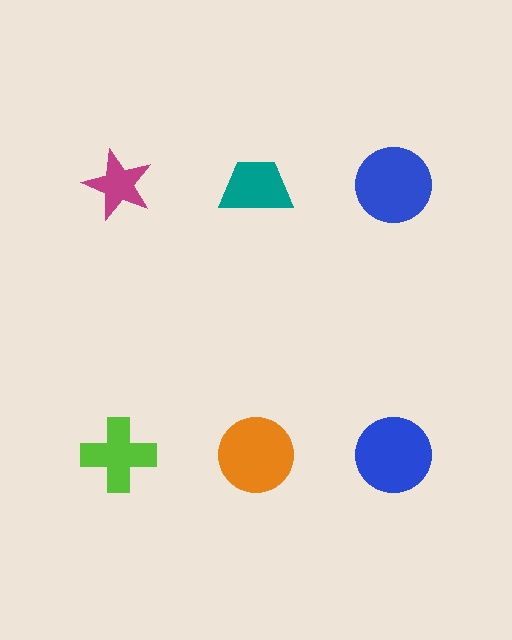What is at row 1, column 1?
A magenta star.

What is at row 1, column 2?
A teal trapezoid.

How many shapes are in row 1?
3 shapes.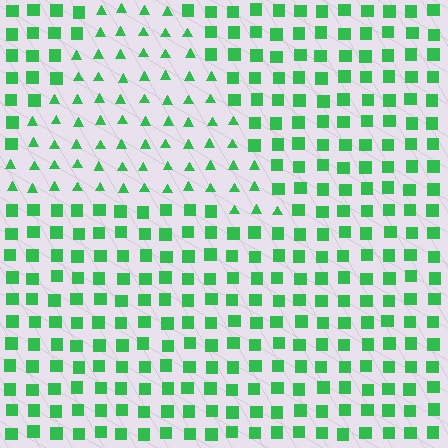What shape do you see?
I see a triangle.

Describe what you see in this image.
The image is filled with small green elements arranged in a uniform grid. A triangle-shaped region contains triangles, while the surrounding area contains squares. The boundary is defined purely by the change in element shape.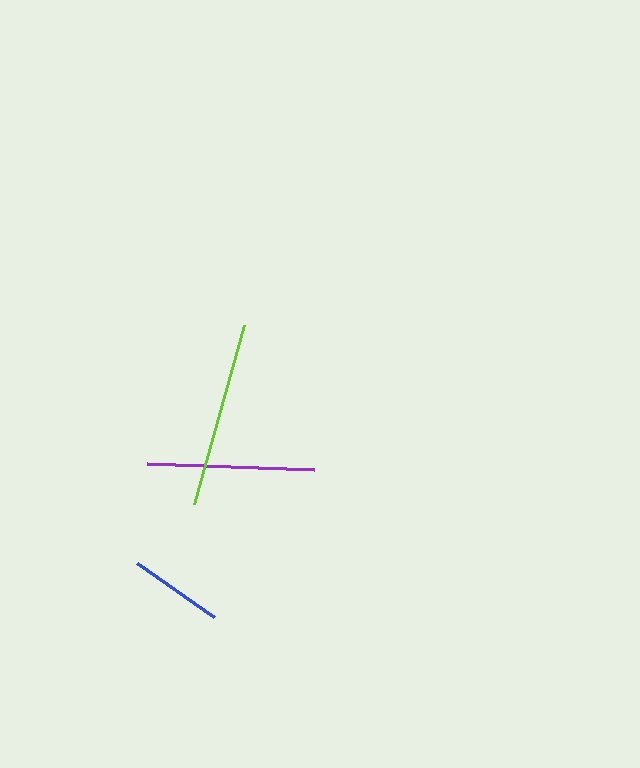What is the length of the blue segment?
The blue segment is approximately 94 pixels long.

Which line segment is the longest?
The lime line is the longest at approximately 187 pixels.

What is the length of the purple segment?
The purple segment is approximately 168 pixels long.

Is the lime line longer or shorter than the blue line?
The lime line is longer than the blue line.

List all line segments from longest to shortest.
From longest to shortest: lime, purple, blue.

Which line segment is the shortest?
The blue line is the shortest at approximately 94 pixels.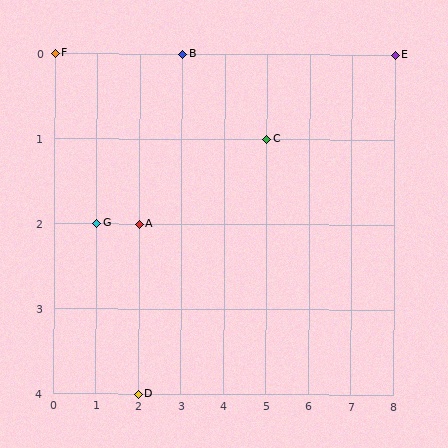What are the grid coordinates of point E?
Point E is at grid coordinates (8, 0).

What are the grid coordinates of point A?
Point A is at grid coordinates (2, 2).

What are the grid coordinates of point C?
Point C is at grid coordinates (5, 1).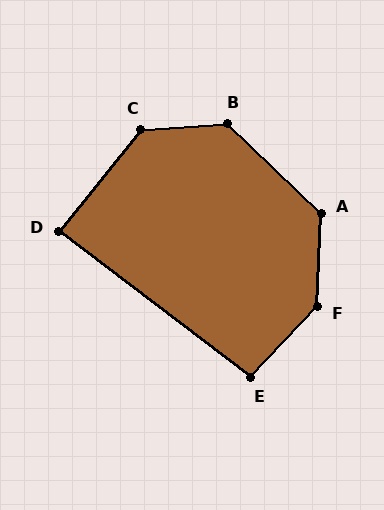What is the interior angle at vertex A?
Approximately 132 degrees (obtuse).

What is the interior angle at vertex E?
Approximately 96 degrees (obtuse).